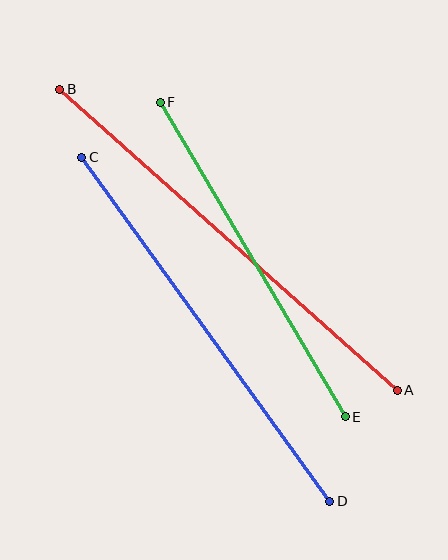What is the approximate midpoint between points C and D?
The midpoint is at approximately (206, 329) pixels.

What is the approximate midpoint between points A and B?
The midpoint is at approximately (228, 240) pixels.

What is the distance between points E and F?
The distance is approximately 365 pixels.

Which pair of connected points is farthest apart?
Points A and B are farthest apart.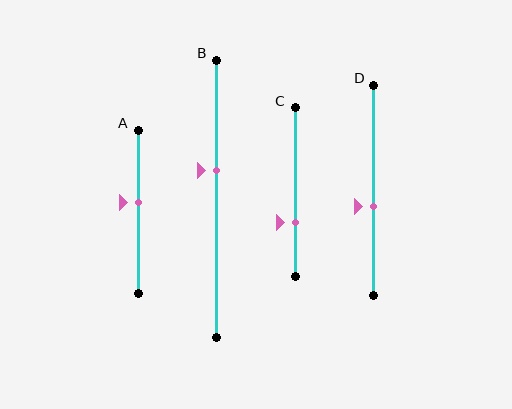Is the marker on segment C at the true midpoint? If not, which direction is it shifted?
No, the marker on segment C is shifted downward by about 18% of the segment length.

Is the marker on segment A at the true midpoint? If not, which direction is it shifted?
No, the marker on segment A is shifted upward by about 6% of the segment length.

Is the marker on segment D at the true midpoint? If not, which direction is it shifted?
No, the marker on segment D is shifted downward by about 8% of the segment length.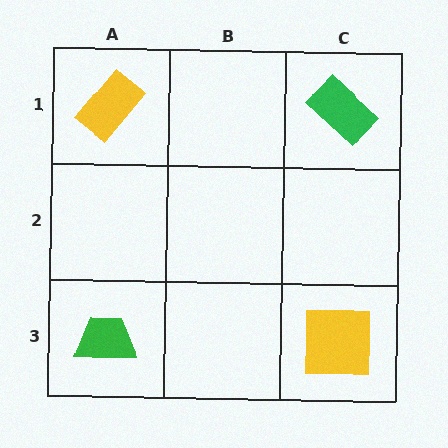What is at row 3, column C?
A yellow square.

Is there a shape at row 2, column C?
No, that cell is empty.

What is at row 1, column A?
A yellow rectangle.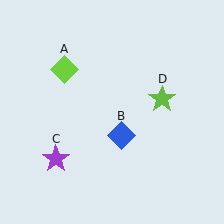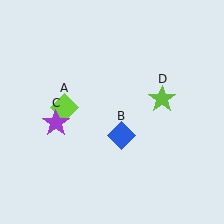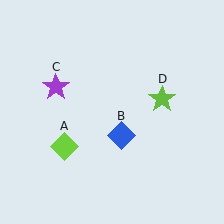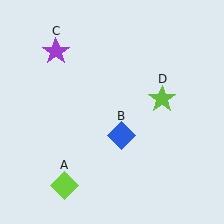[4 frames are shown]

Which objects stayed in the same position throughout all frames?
Blue diamond (object B) and lime star (object D) remained stationary.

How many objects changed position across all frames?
2 objects changed position: lime diamond (object A), purple star (object C).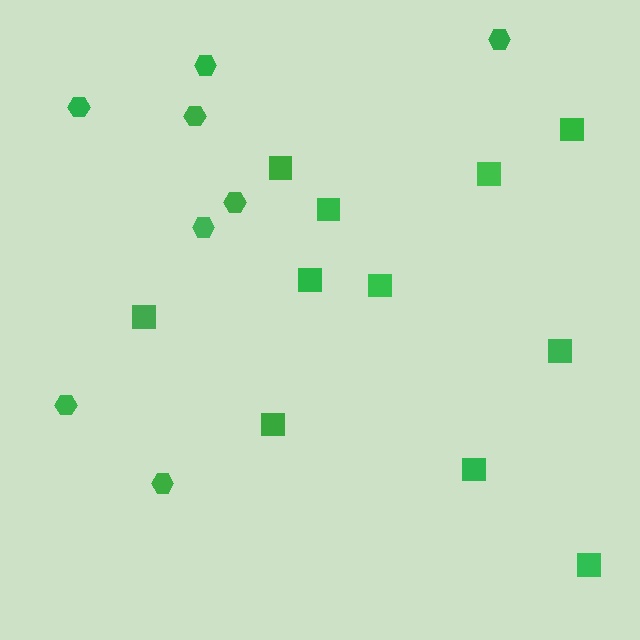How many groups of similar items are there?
There are 2 groups: one group of squares (11) and one group of hexagons (8).